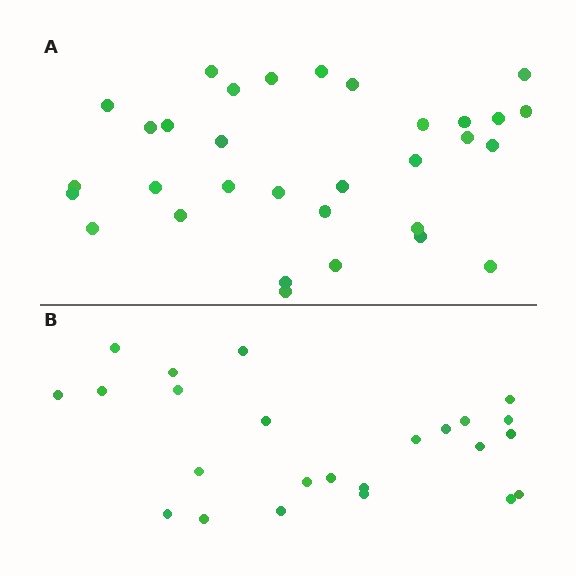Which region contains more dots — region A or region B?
Region A (the top region) has more dots.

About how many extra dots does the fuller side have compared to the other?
Region A has roughly 8 or so more dots than region B.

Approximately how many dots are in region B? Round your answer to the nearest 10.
About 20 dots. (The exact count is 24, which rounds to 20.)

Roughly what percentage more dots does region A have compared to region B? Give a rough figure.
About 35% more.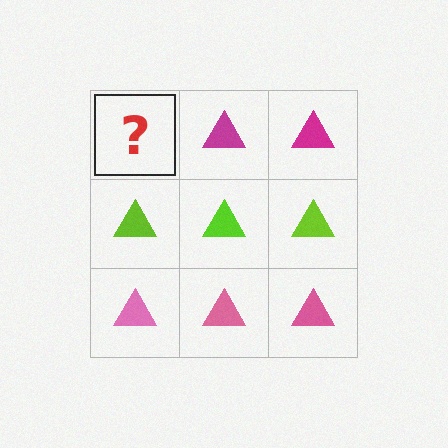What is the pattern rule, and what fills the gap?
The rule is that each row has a consistent color. The gap should be filled with a magenta triangle.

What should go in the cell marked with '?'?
The missing cell should contain a magenta triangle.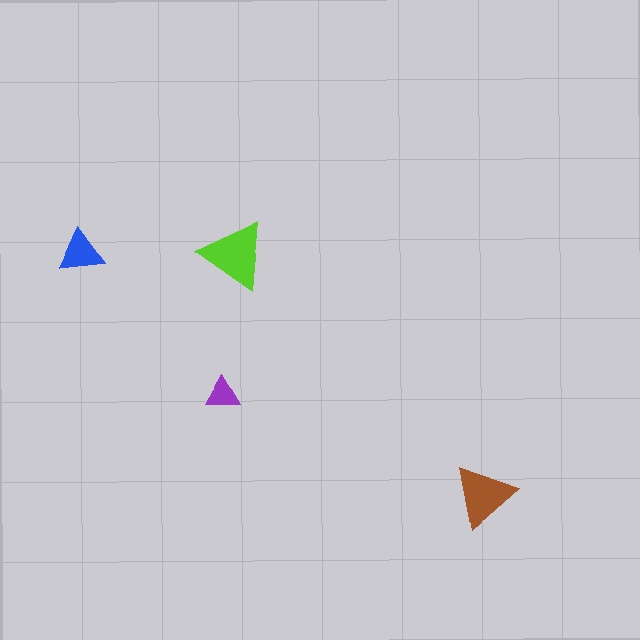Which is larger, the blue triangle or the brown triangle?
The brown one.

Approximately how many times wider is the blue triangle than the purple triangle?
About 1.5 times wider.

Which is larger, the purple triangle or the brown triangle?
The brown one.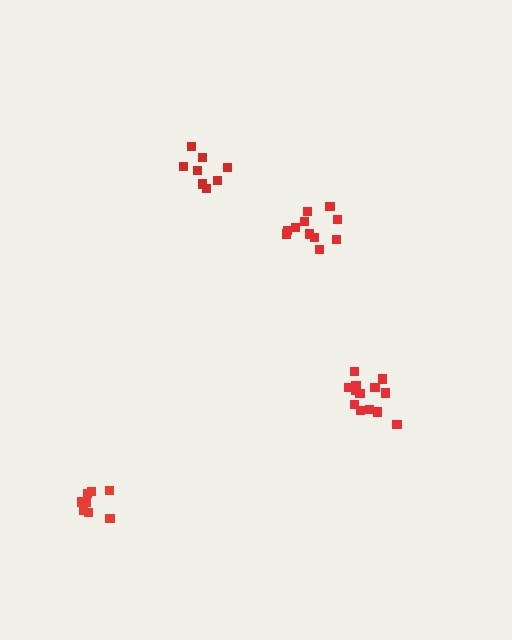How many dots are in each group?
Group 1: 8 dots, Group 2: 11 dots, Group 3: 13 dots, Group 4: 8 dots (40 total).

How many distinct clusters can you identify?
There are 4 distinct clusters.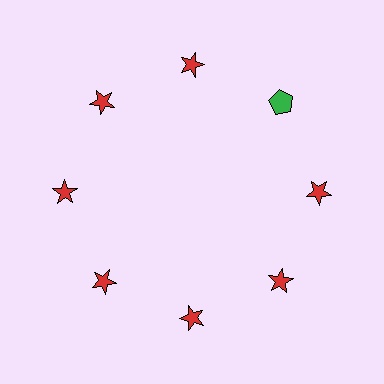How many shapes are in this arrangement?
There are 8 shapes arranged in a ring pattern.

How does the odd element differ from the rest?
It differs in both color (green instead of red) and shape (pentagon instead of star).